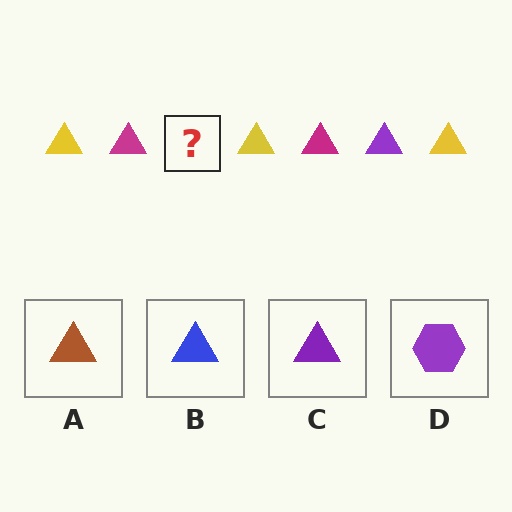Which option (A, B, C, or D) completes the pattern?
C.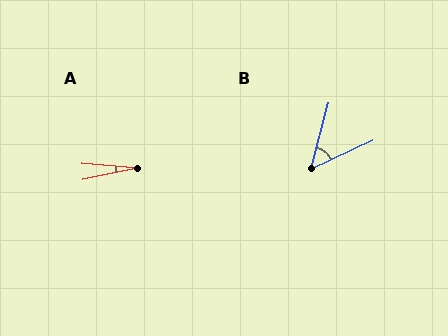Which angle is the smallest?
A, at approximately 16 degrees.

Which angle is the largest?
B, at approximately 50 degrees.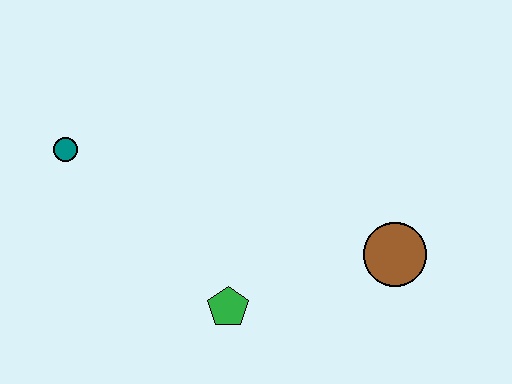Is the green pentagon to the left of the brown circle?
Yes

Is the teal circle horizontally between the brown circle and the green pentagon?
No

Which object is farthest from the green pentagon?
The teal circle is farthest from the green pentagon.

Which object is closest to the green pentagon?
The brown circle is closest to the green pentagon.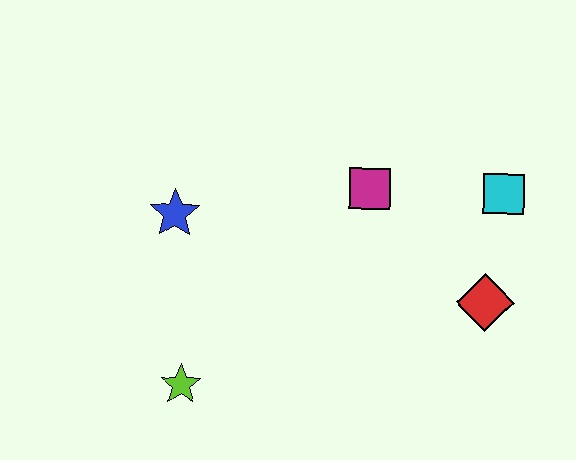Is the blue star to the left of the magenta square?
Yes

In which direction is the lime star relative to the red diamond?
The lime star is to the left of the red diamond.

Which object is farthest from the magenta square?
The lime star is farthest from the magenta square.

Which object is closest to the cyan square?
The red diamond is closest to the cyan square.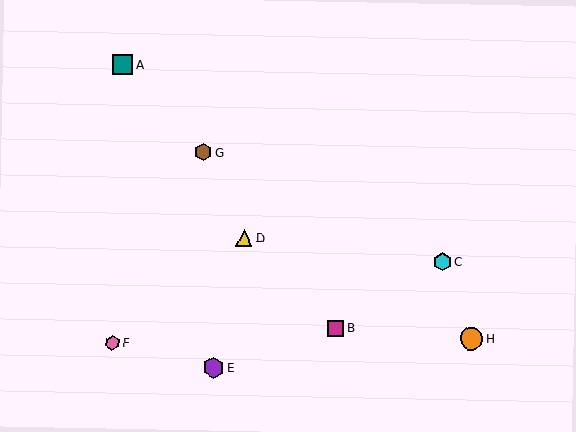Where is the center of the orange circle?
The center of the orange circle is at (471, 338).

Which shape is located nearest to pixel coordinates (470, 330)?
The orange circle (labeled H) at (471, 338) is nearest to that location.